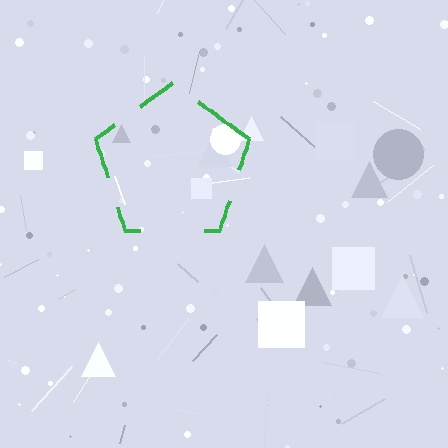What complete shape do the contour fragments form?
The contour fragments form a pentagon.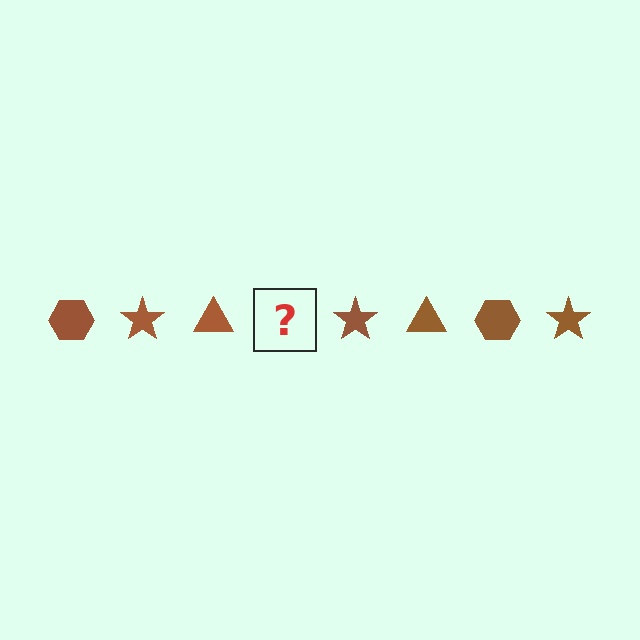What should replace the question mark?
The question mark should be replaced with a brown hexagon.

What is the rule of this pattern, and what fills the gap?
The rule is that the pattern cycles through hexagon, star, triangle shapes in brown. The gap should be filled with a brown hexagon.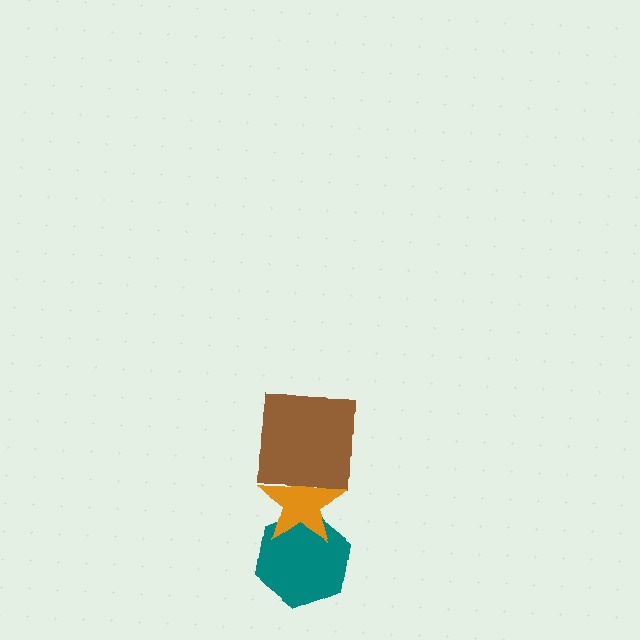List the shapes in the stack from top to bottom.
From top to bottom: the brown square, the orange star, the teal hexagon.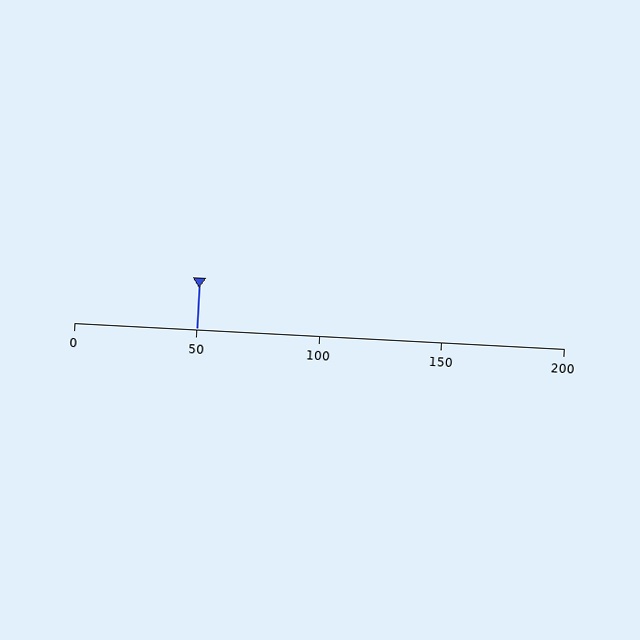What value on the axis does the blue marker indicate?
The marker indicates approximately 50.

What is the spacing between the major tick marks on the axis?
The major ticks are spaced 50 apart.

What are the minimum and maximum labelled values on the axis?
The axis runs from 0 to 200.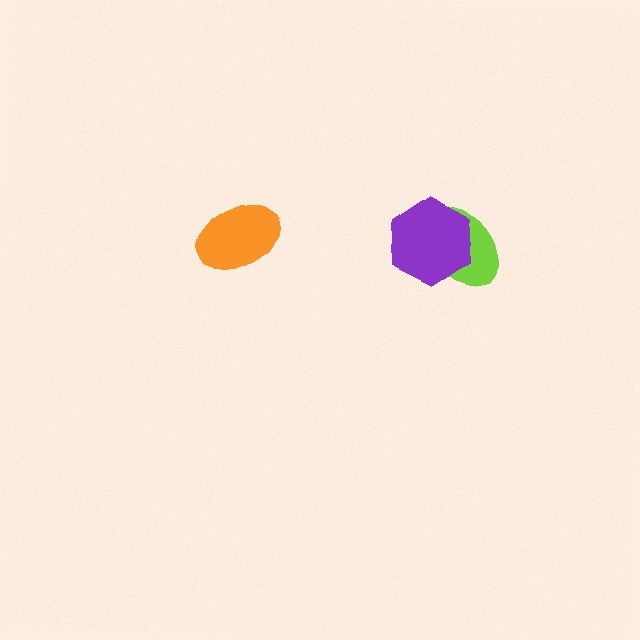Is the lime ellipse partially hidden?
Yes, it is partially covered by another shape.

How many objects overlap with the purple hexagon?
1 object overlaps with the purple hexagon.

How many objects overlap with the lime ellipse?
1 object overlaps with the lime ellipse.